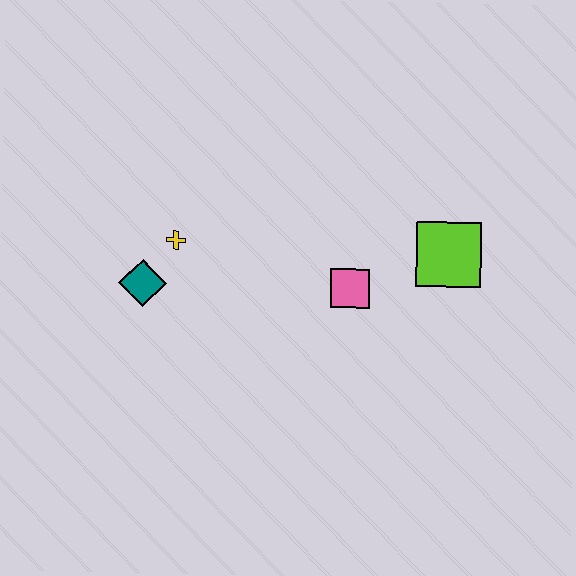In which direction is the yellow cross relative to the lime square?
The yellow cross is to the left of the lime square.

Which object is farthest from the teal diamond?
The lime square is farthest from the teal diamond.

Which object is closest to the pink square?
The lime square is closest to the pink square.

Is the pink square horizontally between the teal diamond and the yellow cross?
No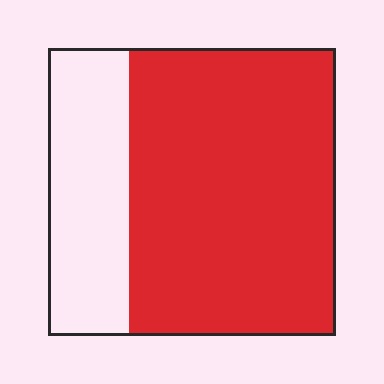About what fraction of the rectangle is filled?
About three quarters (3/4).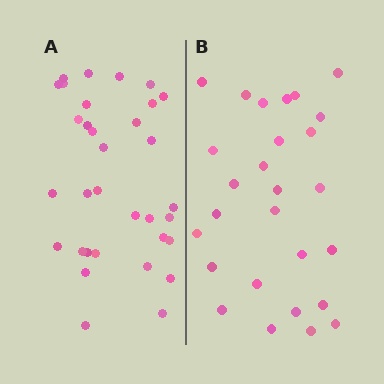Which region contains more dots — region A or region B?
Region A (the left region) has more dots.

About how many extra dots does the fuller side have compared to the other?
Region A has about 6 more dots than region B.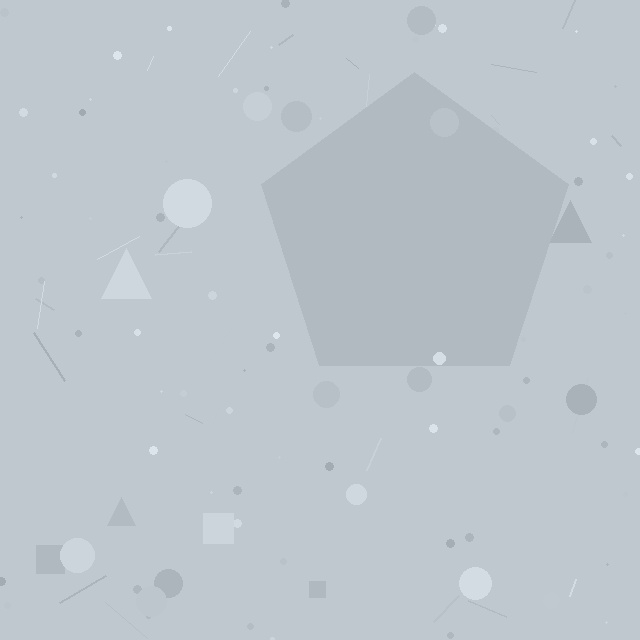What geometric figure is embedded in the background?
A pentagon is embedded in the background.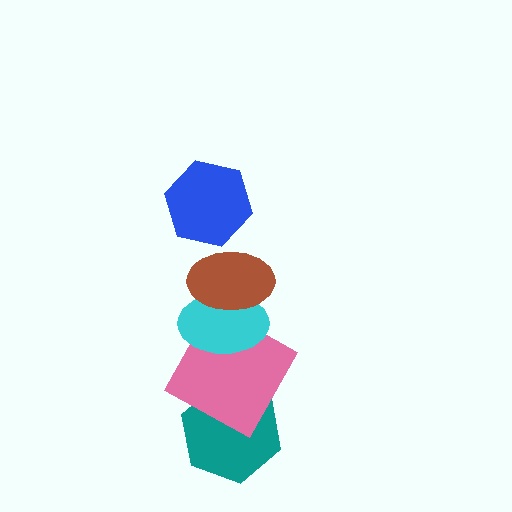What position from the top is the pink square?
The pink square is 4th from the top.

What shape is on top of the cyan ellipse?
The brown ellipse is on top of the cyan ellipse.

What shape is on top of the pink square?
The cyan ellipse is on top of the pink square.